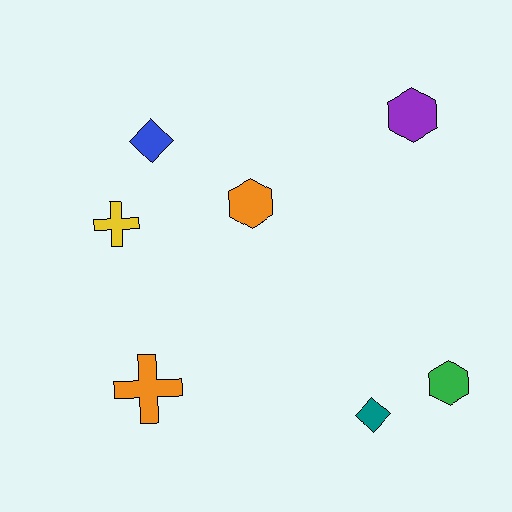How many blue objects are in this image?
There is 1 blue object.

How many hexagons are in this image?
There are 3 hexagons.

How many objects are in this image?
There are 7 objects.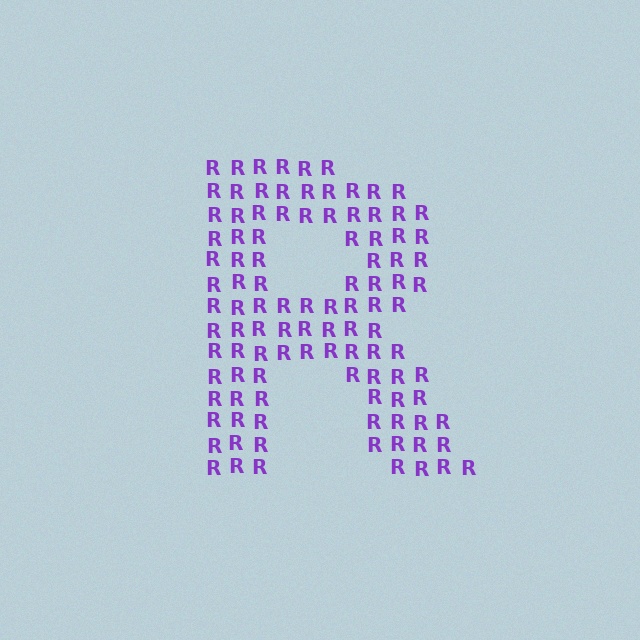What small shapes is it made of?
It is made of small letter R's.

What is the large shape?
The large shape is the letter R.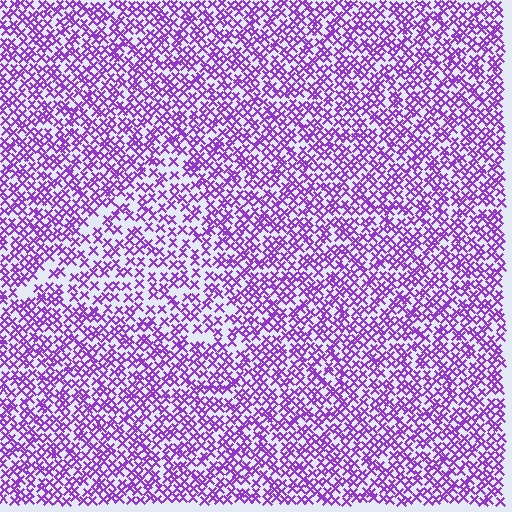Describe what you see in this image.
The image contains small purple elements arranged at two different densities. A triangle-shaped region is visible where the elements are less densely packed than the surrounding area.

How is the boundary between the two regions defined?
The boundary is defined by a change in element density (approximately 1.5x ratio). All elements are the same color, size, and shape.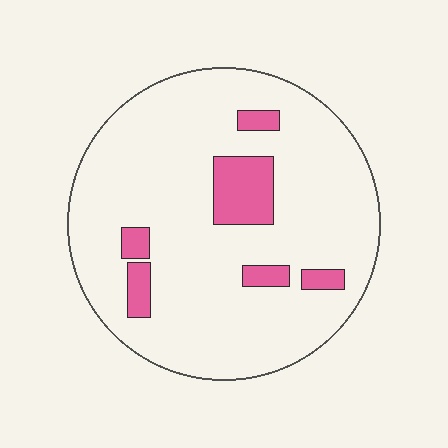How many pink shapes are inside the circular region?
6.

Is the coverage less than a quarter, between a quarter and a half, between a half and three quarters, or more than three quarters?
Less than a quarter.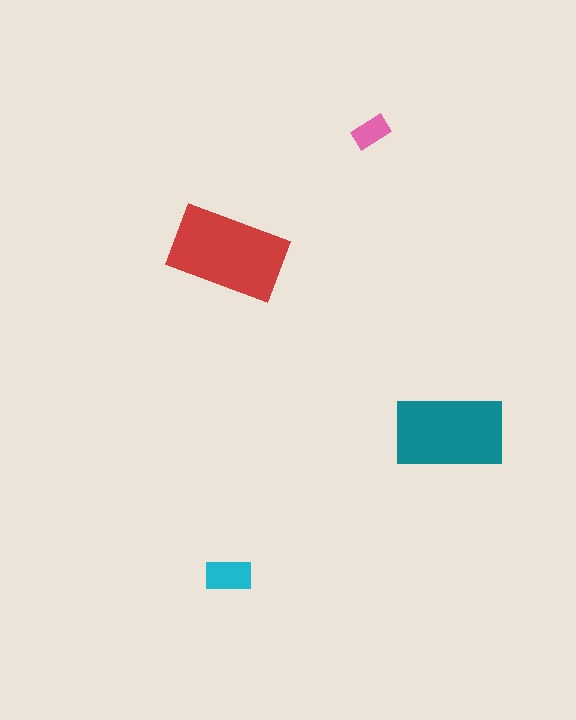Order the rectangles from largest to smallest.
the red one, the teal one, the cyan one, the pink one.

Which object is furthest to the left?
The red rectangle is leftmost.